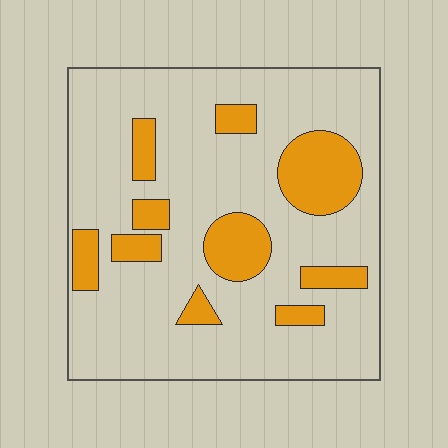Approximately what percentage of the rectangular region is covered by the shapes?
Approximately 20%.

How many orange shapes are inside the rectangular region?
10.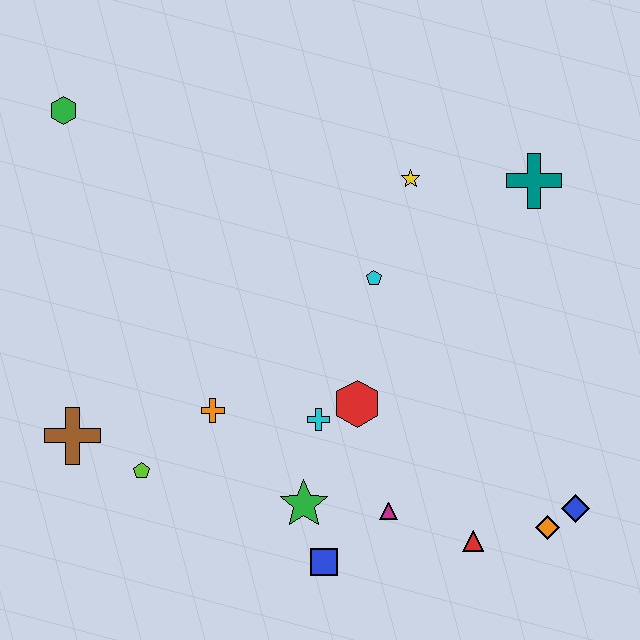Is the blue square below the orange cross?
Yes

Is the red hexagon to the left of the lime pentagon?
No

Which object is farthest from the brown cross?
The teal cross is farthest from the brown cross.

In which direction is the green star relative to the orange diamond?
The green star is to the left of the orange diamond.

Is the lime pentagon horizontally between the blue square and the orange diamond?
No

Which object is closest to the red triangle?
The orange diamond is closest to the red triangle.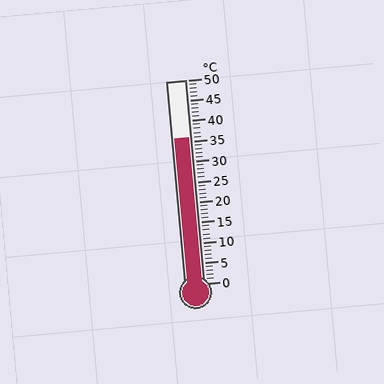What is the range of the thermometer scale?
The thermometer scale ranges from 0°C to 50°C.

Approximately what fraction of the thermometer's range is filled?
The thermometer is filled to approximately 70% of its range.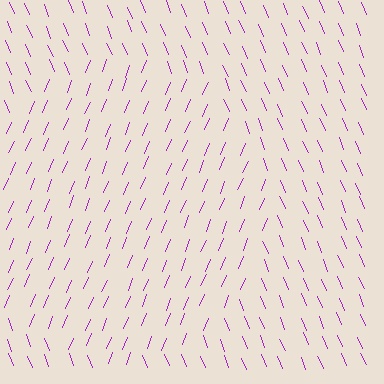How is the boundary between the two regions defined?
The boundary is defined purely by a change in line orientation (approximately 45 degrees difference). All lines are the same color and thickness.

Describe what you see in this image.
The image is filled with small purple line segments. A circle region in the image has lines oriented differently from the surrounding lines, creating a visible texture boundary.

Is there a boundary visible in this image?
Yes, there is a texture boundary formed by a change in line orientation.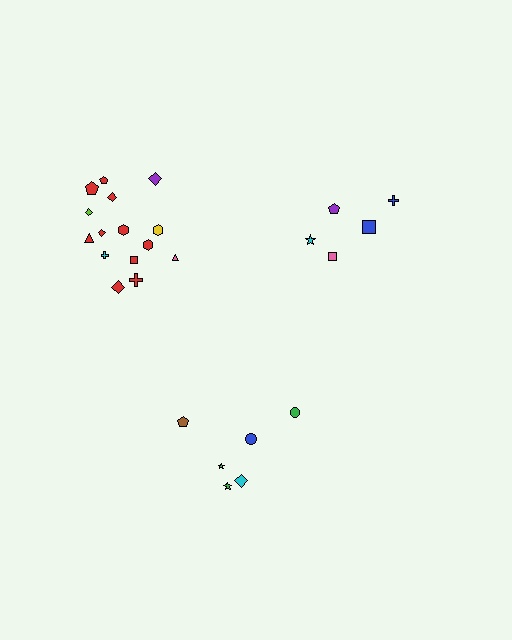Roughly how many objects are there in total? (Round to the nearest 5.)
Roughly 25 objects in total.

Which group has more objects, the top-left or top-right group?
The top-left group.